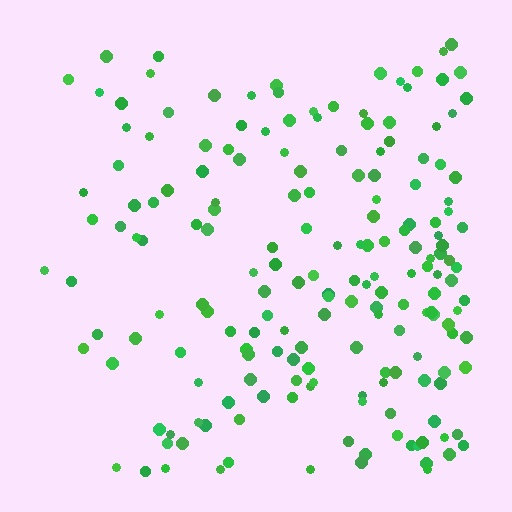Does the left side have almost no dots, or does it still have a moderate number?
Still a moderate number, just noticeably fewer than the right.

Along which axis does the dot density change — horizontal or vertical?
Horizontal.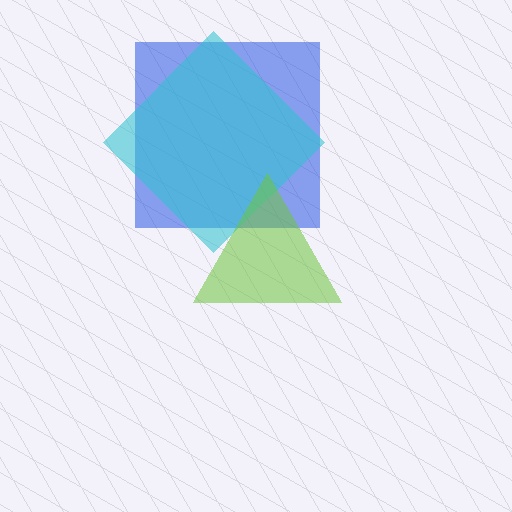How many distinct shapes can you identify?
There are 3 distinct shapes: a blue square, a cyan diamond, a lime triangle.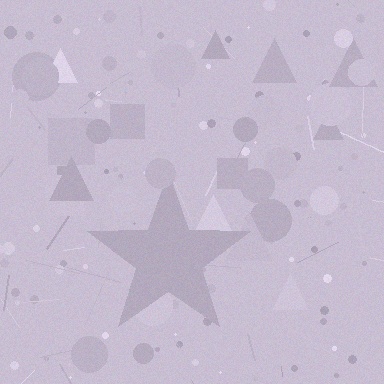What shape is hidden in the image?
A star is hidden in the image.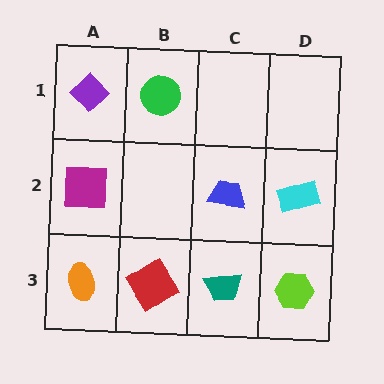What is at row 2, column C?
A blue trapezoid.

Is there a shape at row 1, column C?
No, that cell is empty.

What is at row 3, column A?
An orange ellipse.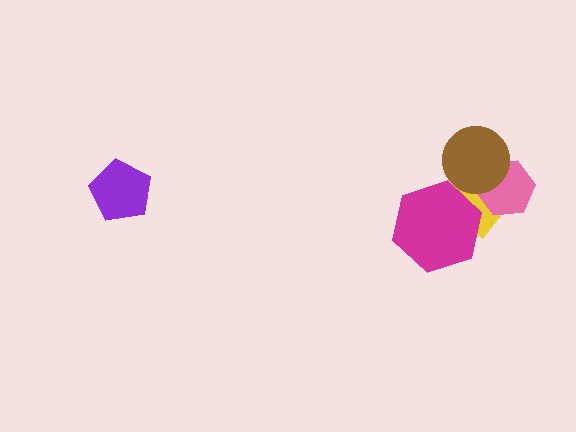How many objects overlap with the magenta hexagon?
1 object overlaps with the magenta hexagon.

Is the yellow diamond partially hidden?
Yes, it is partially covered by another shape.